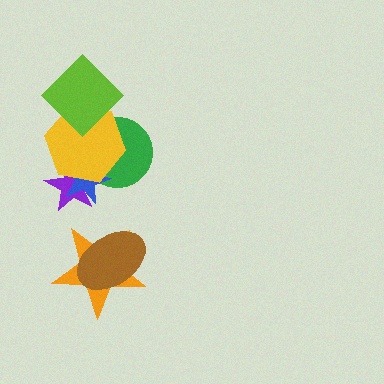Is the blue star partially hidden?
Yes, it is partially covered by another shape.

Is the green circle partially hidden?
Yes, it is partially covered by another shape.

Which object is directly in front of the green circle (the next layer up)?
The blue star is directly in front of the green circle.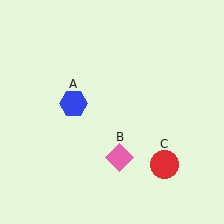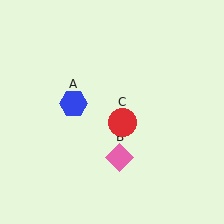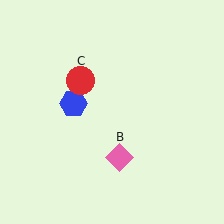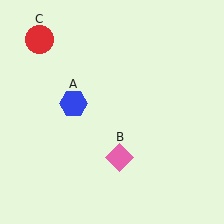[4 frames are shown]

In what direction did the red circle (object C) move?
The red circle (object C) moved up and to the left.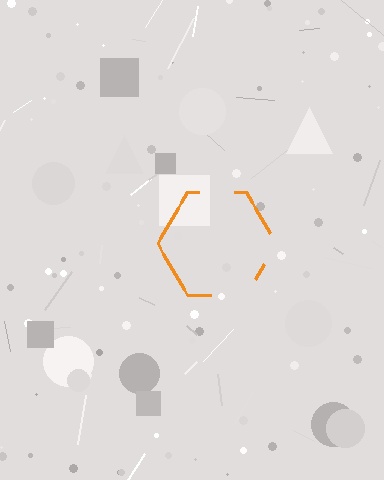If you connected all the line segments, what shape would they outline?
They would outline a hexagon.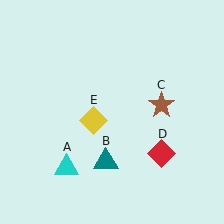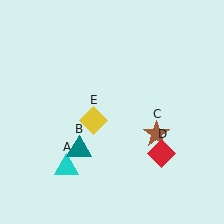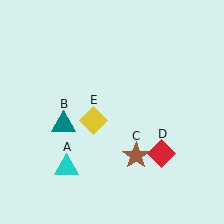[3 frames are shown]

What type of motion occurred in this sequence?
The teal triangle (object B), brown star (object C) rotated clockwise around the center of the scene.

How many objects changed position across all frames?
2 objects changed position: teal triangle (object B), brown star (object C).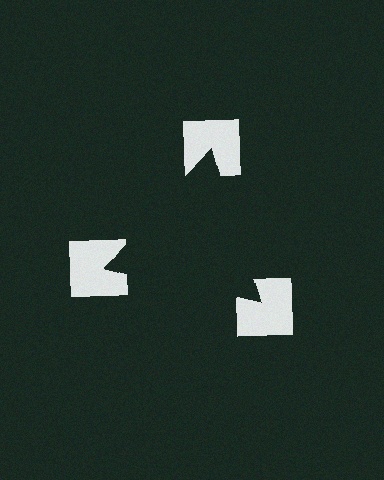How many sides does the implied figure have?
3 sides.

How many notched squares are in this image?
There are 3 — one at each vertex of the illusory triangle.